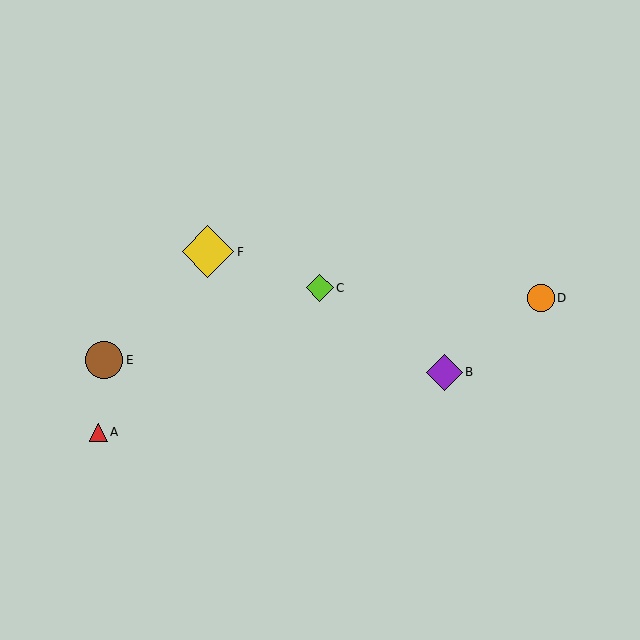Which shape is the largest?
The yellow diamond (labeled F) is the largest.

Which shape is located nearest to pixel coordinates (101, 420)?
The red triangle (labeled A) at (98, 432) is nearest to that location.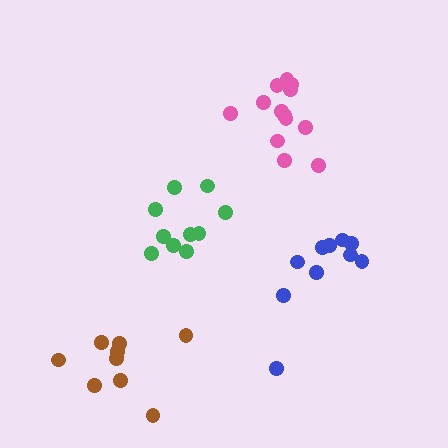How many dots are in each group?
Group 1: 13 dots, Group 2: 9 dots, Group 3: 10 dots, Group 4: 10 dots (42 total).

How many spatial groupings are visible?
There are 4 spatial groupings.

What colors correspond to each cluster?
The clusters are colored: pink, brown, green, blue.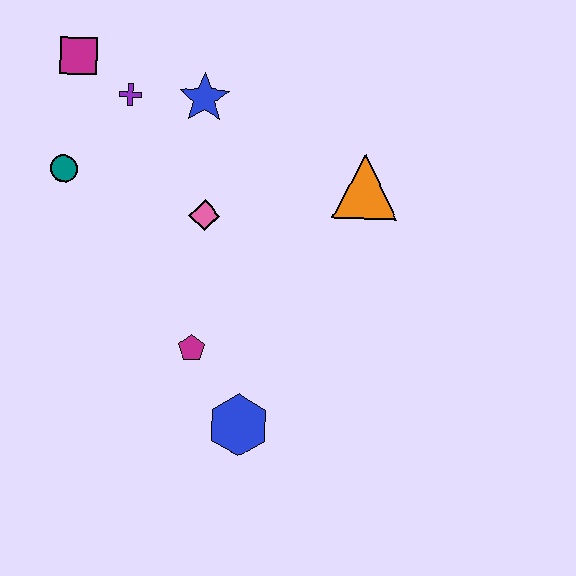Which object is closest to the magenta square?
The purple cross is closest to the magenta square.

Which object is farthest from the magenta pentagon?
The magenta square is farthest from the magenta pentagon.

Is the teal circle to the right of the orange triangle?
No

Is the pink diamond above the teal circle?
No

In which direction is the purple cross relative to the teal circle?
The purple cross is above the teal circle.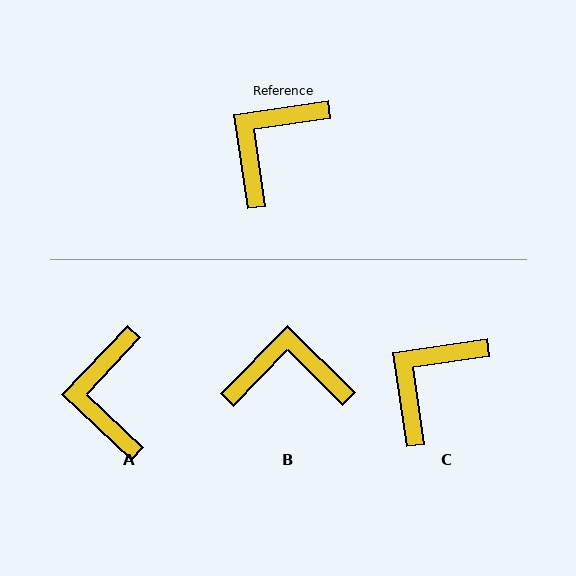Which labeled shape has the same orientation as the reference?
C.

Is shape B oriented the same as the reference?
No, it is off by about 53 degrees.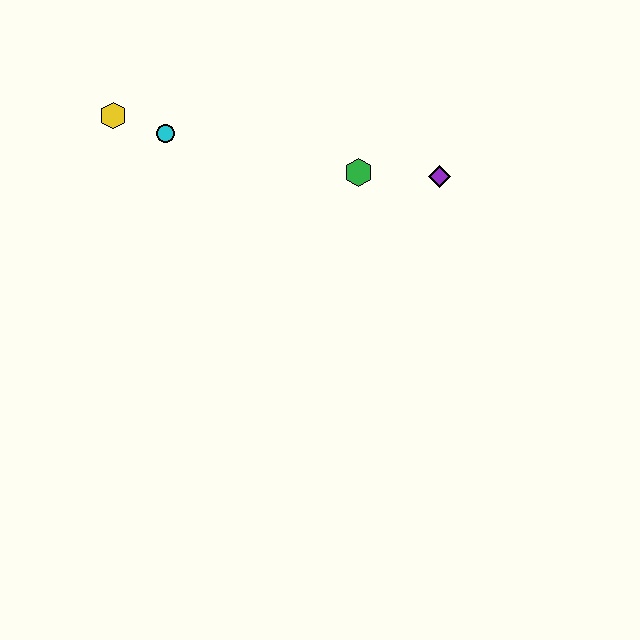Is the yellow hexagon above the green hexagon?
Yes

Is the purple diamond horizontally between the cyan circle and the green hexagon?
No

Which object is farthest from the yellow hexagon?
The purple diamond is farthest from the yellow hexagon.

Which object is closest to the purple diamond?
The green hexagon is closest to the purple diamond.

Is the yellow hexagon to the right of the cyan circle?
No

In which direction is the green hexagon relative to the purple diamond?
The green hexagon is to the left of the purple diamond.